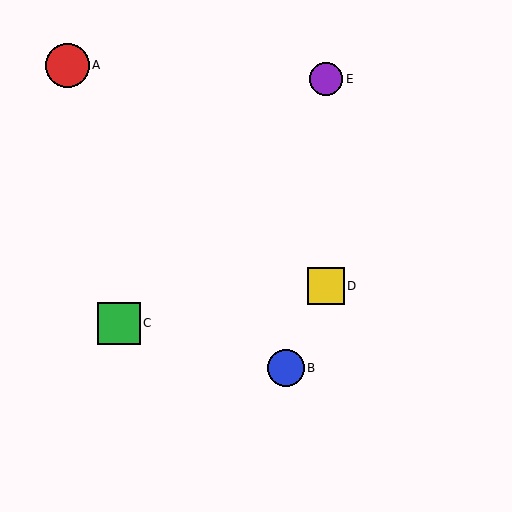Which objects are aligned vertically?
Objects D, E are aligned vertically.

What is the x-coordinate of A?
Object A is at x≈68.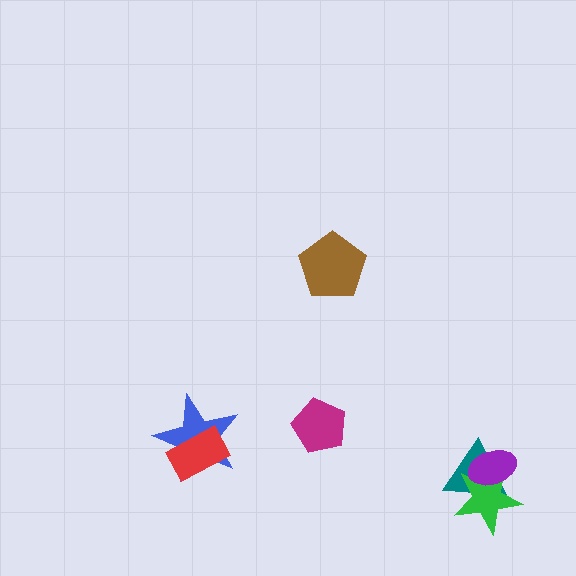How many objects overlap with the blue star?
1 object overlaps with the blue star.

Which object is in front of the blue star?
The red rectangle is in front of the blue star.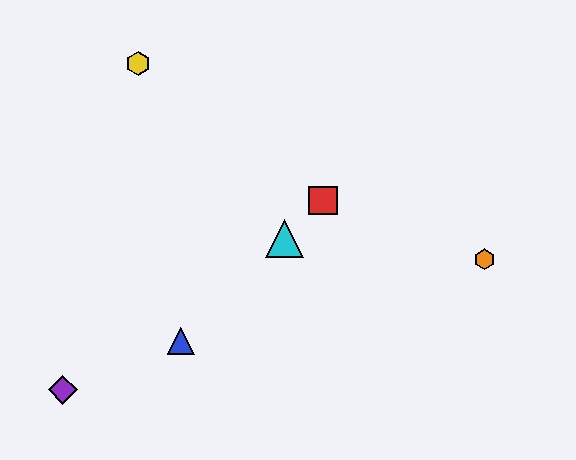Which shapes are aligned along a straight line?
The red square, the blue triangle, the green triangle, the cyan triangle are aligned along a straight line.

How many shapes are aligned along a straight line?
4 shapes (the red square, the blue triangle, the green triangle, the cyan triangle) are aligned along a straight line.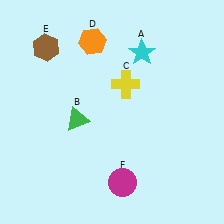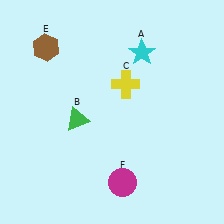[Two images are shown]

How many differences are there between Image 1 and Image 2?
There is 1 difference between the two images.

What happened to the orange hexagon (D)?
The orange hexagon (D) was removed in Image 2. It was in the top-left area of Image 1.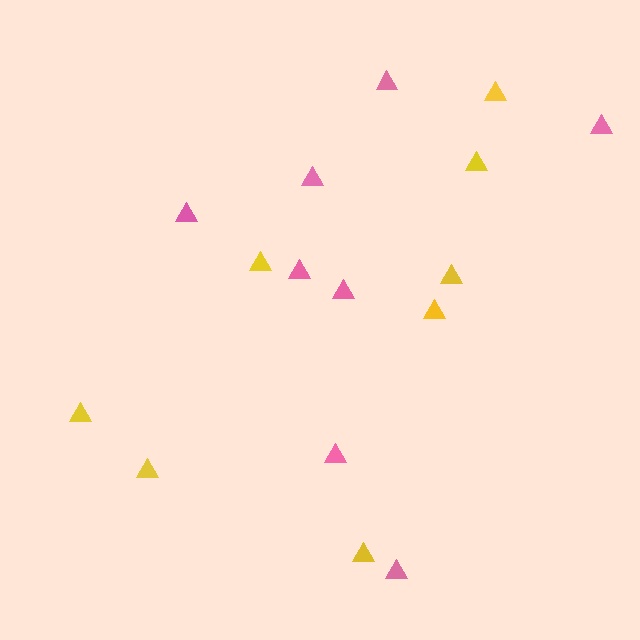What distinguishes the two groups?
There are 2 groups: one group of yellow triangles (8) and one group of pink triangles (8).